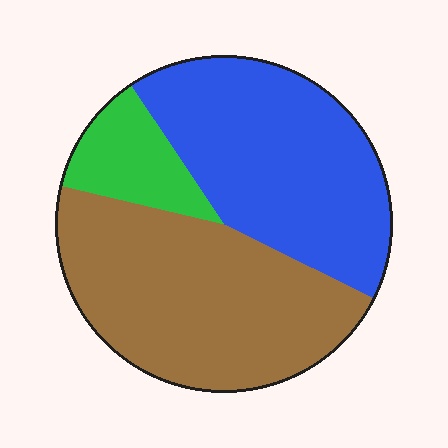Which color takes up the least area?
Green, at roughly 10%.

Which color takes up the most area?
Brown, at roughly 45%.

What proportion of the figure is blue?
Blue covers 42% of the figure.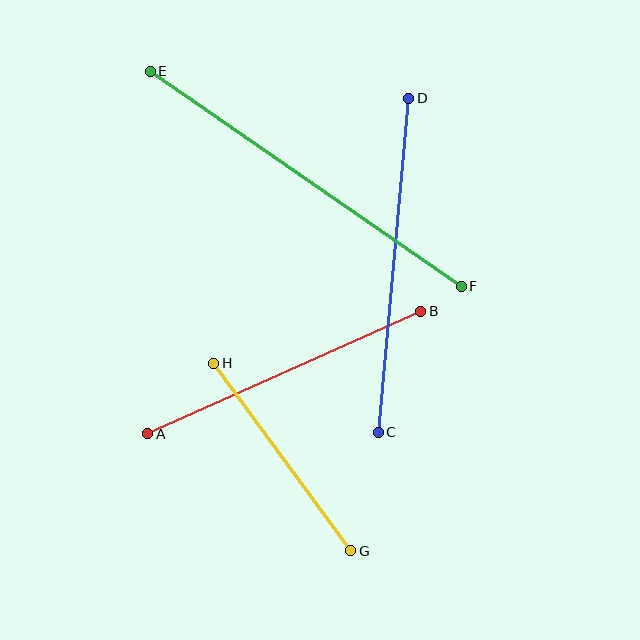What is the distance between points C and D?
The distance is approximately 336 pixels.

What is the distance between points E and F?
The distance is approximately 378 pixels.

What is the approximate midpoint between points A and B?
The midpoint is at approximately (284, 372) pixels.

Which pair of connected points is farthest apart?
Points E and F are farthest apart.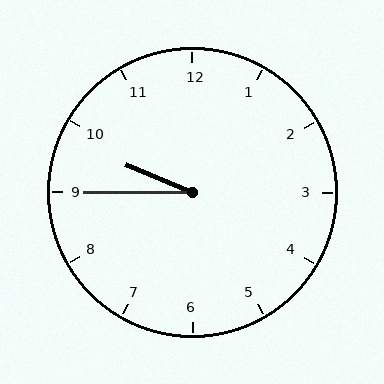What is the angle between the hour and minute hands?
Approximately 22 degrees.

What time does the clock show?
9:45.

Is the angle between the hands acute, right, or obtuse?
It is acute.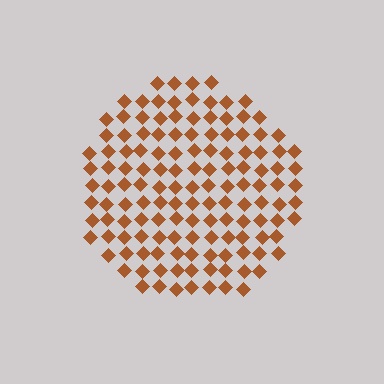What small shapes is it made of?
It is made of small diamonds.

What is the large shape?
The large shape is a circle.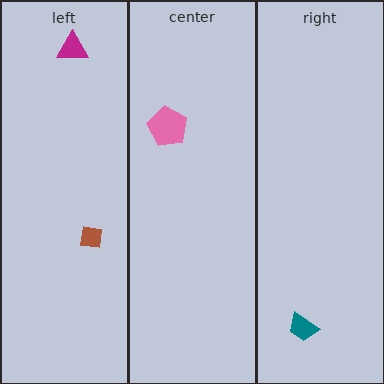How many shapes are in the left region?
2.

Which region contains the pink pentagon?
The center region.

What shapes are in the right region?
The teal trapezoid.